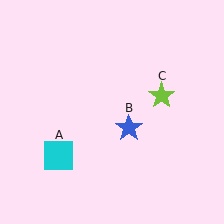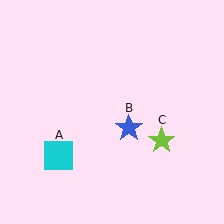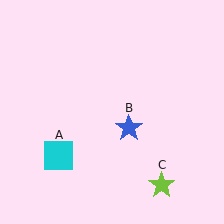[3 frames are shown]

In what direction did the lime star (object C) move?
The lime star (object C) moved down.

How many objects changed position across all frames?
1 object changed position: lime star (object C).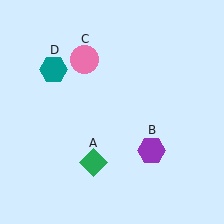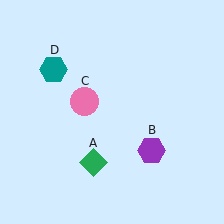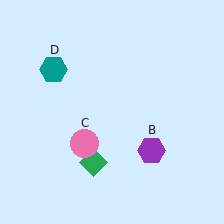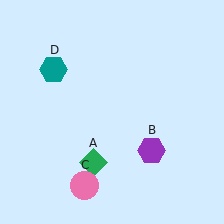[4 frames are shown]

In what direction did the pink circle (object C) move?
The pink circle (object C) moved down.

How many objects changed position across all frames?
1 object changed position: pink circle (object C).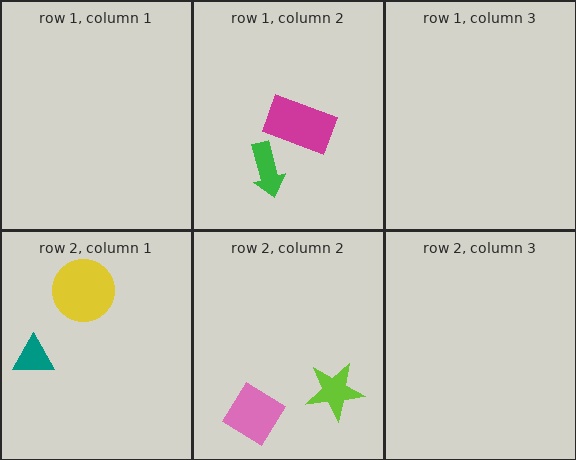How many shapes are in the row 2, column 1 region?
2.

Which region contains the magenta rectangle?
The row 1, column 2 region.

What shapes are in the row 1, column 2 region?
The green arrow, the magenta rectangle.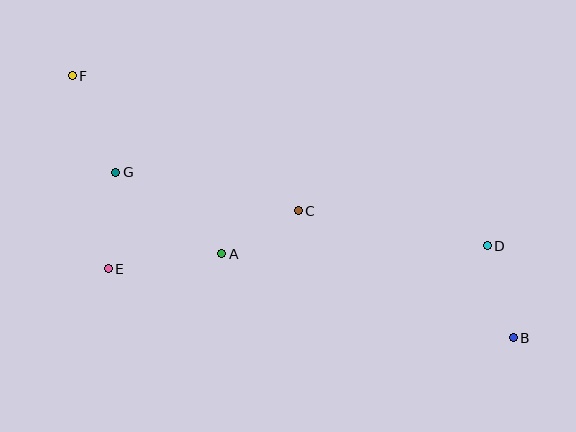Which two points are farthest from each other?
Points B and F are farthest from each other.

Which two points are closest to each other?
Points A and C are closest to each other.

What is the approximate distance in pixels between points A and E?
The distance between A and E is approximately 115 pixels.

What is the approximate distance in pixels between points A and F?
The distance between A and F is approximately 232 pixels.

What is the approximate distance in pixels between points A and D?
The distance between A and D is approximately 266 pixels.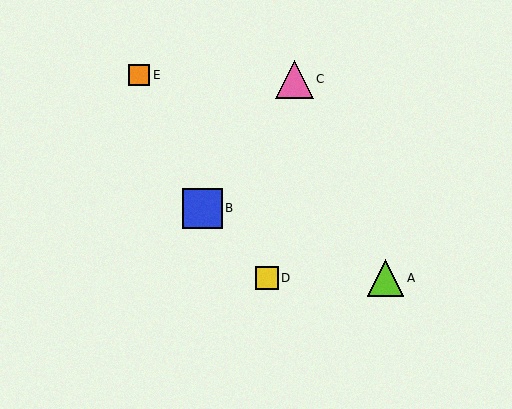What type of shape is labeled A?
Shape A is a lime triangle.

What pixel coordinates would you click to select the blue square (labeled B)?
Click at (202, 208) to select the blue square B.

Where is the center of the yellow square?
The center of the yellow square is at (267, 278).